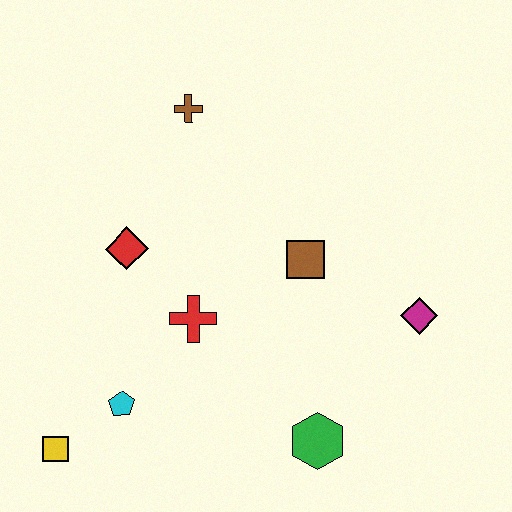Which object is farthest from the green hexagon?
The brown cross is farthest from the green hexagon.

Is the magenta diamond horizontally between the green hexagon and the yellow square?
No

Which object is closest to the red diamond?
The red cross is closest to the red diamond.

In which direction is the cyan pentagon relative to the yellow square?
The cyan pentagon is to the right of the yellow square.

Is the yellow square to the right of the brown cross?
No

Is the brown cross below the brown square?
No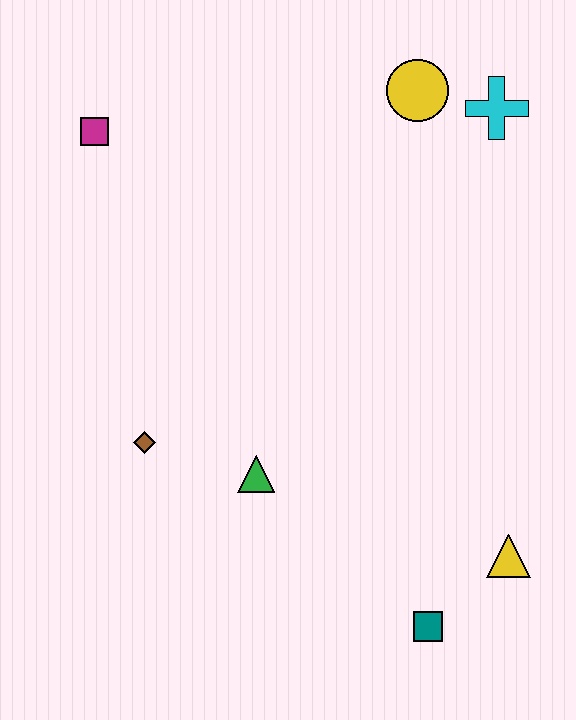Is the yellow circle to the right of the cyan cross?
No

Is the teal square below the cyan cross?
Yes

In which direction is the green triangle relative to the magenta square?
The green triangle is below the magenta square.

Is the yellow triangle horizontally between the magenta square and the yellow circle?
No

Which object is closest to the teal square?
The yellow triangle is closest to the teal square.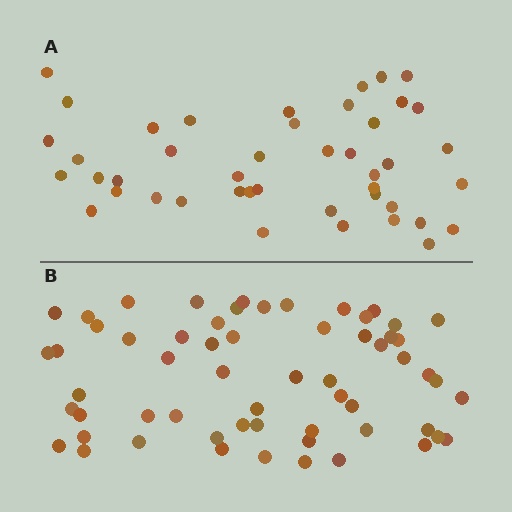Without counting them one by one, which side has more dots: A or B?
Region B (the bottom region) has more dots.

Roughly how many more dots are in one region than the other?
Region B has approximately 15 more dots than region A.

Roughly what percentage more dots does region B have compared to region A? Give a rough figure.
About 35% more.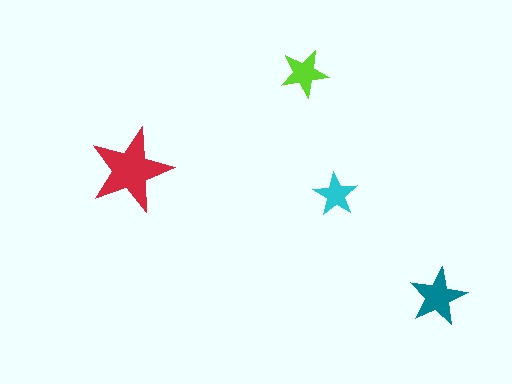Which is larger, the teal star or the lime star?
The teal one.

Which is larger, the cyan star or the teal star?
The teal one.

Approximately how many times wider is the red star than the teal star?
About 1.5 times wider.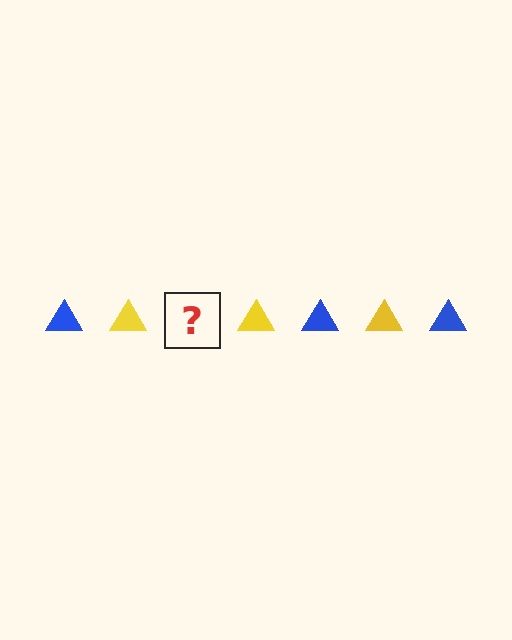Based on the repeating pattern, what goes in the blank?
The blank should be a blue triangle.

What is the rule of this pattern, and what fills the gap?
The rule is that the pattern cycles through blue, yellow triangles. The gap should be filled with a blue triangle.